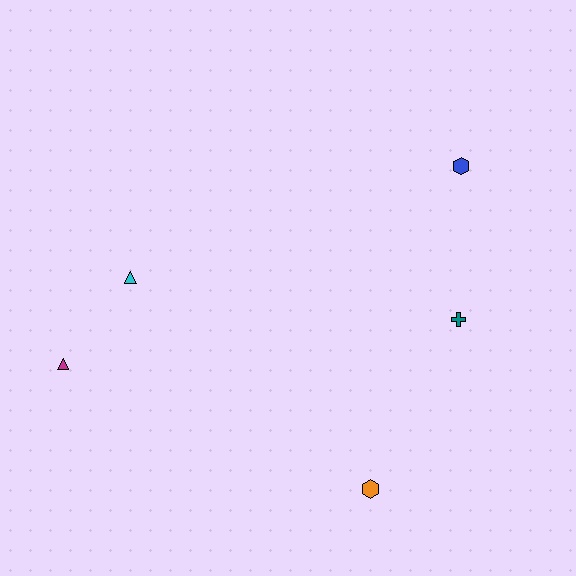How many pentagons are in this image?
There are no pentagons.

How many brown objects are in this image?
There are no brown objects.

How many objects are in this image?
There are 5 objects.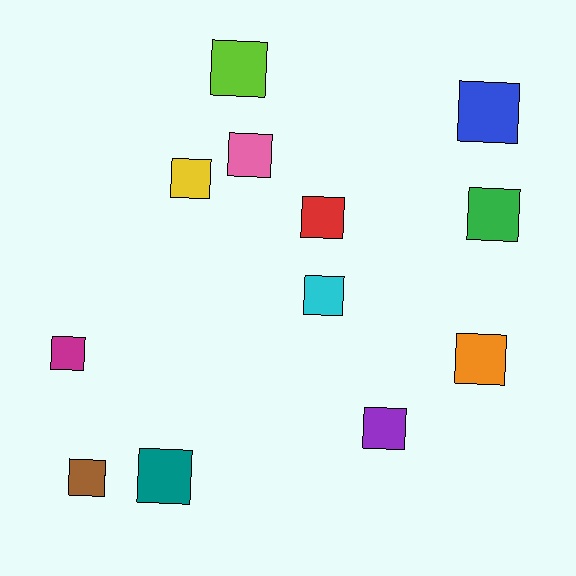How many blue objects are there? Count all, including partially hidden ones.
There is 1 blue object.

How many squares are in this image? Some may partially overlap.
There are 12 squares.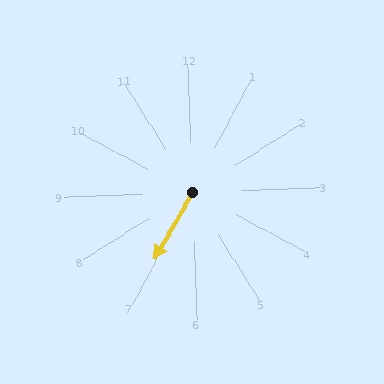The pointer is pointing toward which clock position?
Roughly 7 o'clock.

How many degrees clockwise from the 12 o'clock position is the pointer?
Approximately 212 degrees.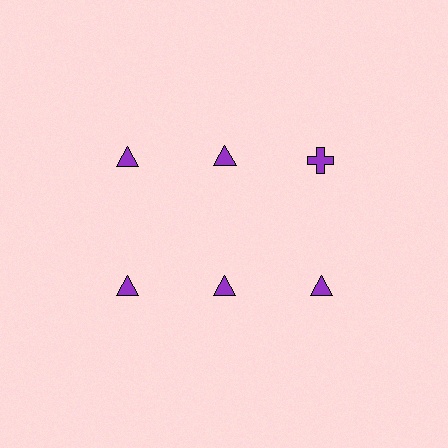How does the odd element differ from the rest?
It has a different shape: cross instead of triangle.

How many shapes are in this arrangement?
There are 6 shapes arranged in a grid pattern.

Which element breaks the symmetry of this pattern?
The purple cross in the top row, center column breaks the symmetry. All other shapes are purple triangles.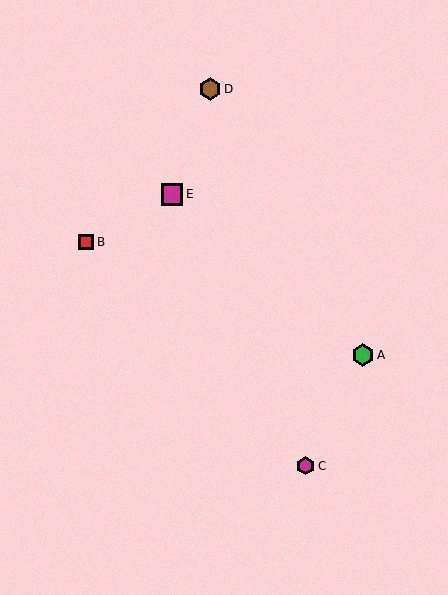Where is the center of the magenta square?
The center of the magenta square is at (172, 194).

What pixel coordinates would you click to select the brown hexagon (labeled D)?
Click at (210, 89) to select the brown hexagon D.